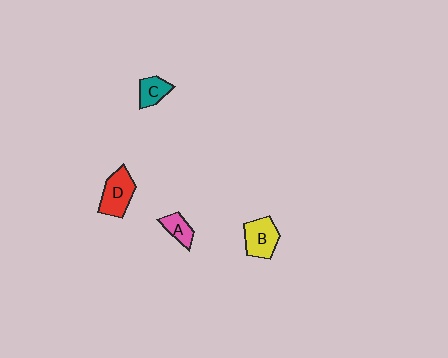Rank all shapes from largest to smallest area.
From largest to smallest: D (red), B (yellow), C (teal), A (pink).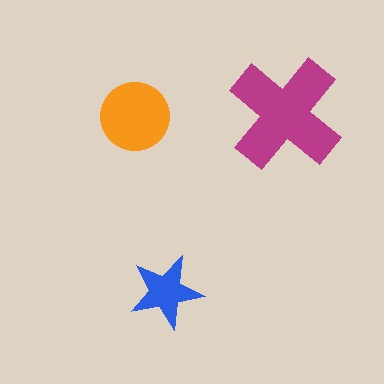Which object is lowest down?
The blue star is bottommost.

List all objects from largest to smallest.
The magenta cross, the orange circle, the blue star.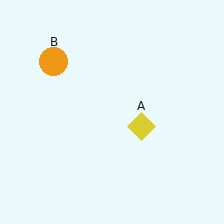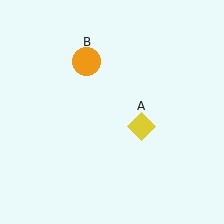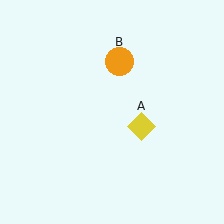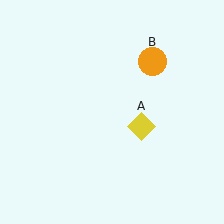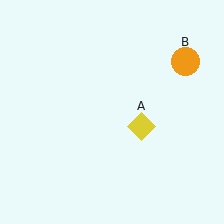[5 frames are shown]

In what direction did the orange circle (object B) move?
The orange circle (object B) moved right.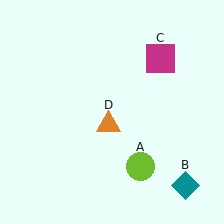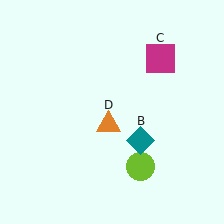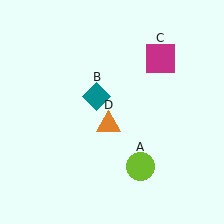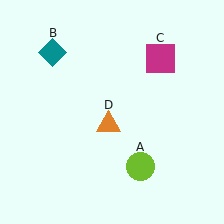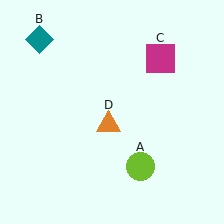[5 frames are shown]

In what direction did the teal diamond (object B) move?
The teal diamond (object B) moved up and to the left.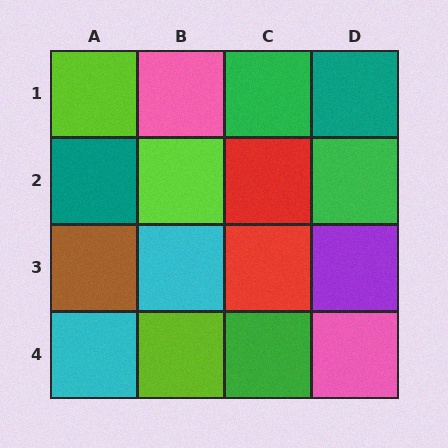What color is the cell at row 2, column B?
Lime.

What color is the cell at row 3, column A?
Brown.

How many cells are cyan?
2 cells are cyan.